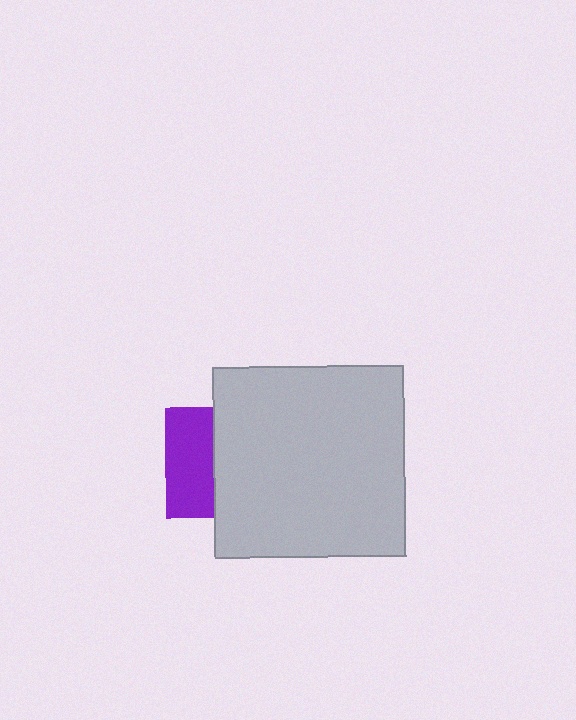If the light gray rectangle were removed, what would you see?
You would see the complete purple square.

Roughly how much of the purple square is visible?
A small part of it is visible (roughly 43%).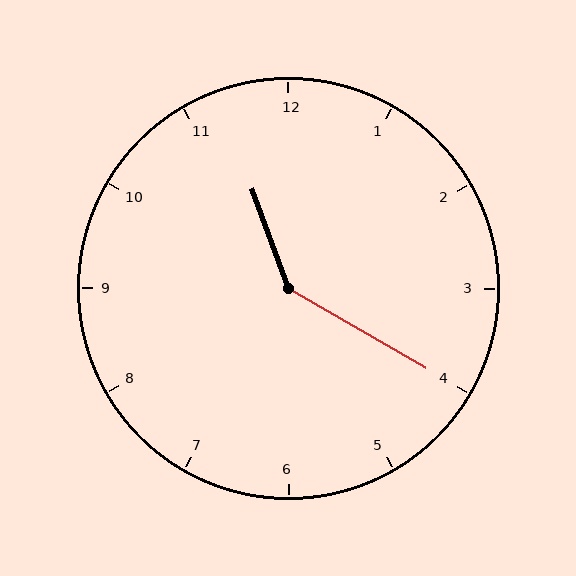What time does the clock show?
11:20.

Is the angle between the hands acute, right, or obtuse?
It is obtuse.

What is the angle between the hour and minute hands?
Approximately 140 degrees.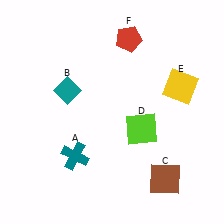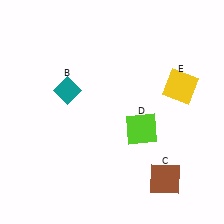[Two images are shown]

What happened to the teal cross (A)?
The teal cross (A) was removed in Image 2. It was in the bottom-left area of Image 1.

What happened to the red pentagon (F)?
The red pentagon (F) was removed in Image 2. It was in the top-right area of Image 1.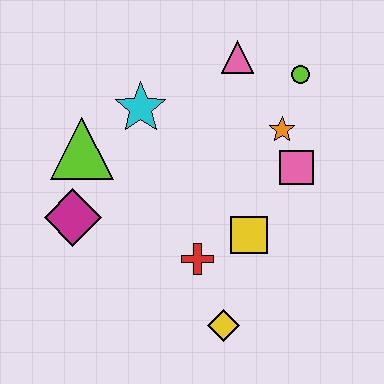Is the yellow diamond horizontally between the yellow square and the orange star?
No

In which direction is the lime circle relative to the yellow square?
The lime circle is above the yellow square.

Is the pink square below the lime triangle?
Yes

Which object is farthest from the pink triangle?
The yellow diamond is farthest from the pink triangle.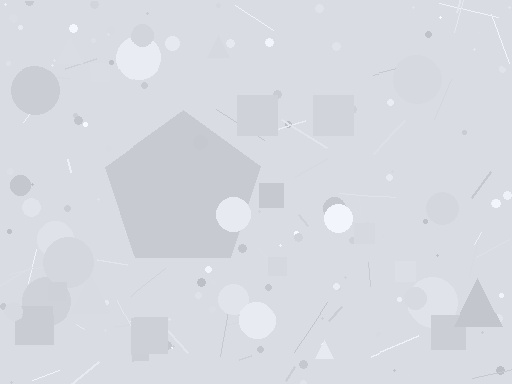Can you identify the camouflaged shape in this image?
The camouflaged shape is a pentagon.